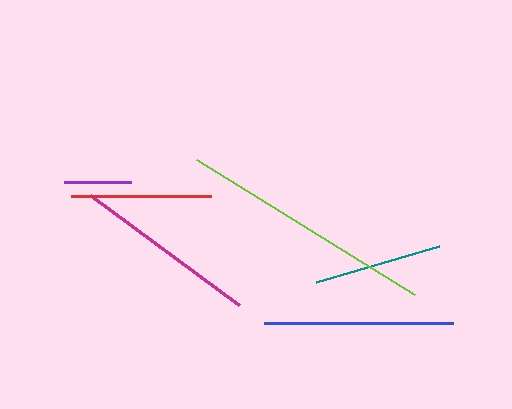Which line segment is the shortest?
The purple line is the shortest at approximately 67 pixels.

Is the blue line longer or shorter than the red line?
The blue line is longer than the red line.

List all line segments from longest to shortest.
From longest to shortest: lime, blue, magenta, red, teal, purple.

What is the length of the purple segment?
The purple segment is approximately 67 pixels long.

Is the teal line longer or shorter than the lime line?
The lime line is longer than the teal line.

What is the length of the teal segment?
The teal segment is approximately 128 pixels long.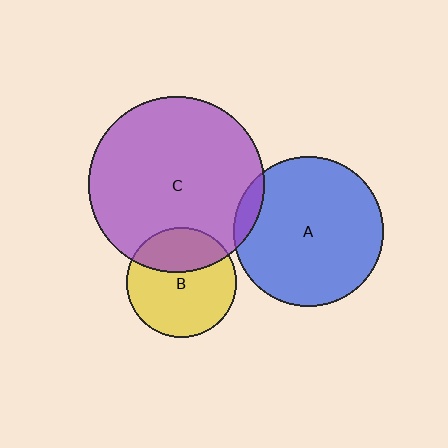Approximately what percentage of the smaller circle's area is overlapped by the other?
Approximately 10%.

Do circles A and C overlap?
Yes.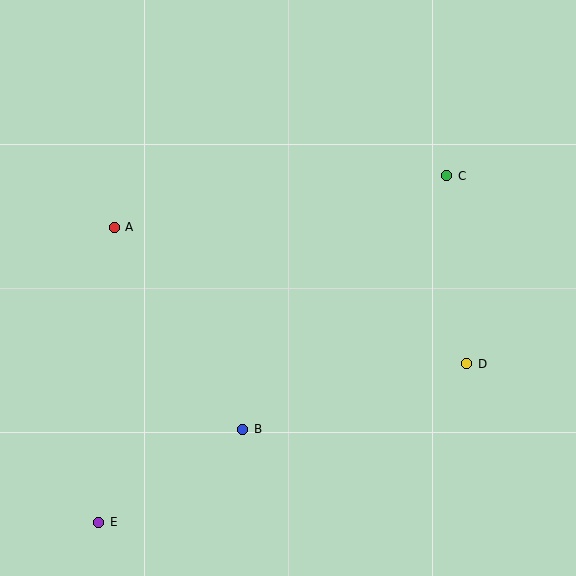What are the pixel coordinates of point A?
Point A is at (114, 227).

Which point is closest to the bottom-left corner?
Point E is closest to the bottom-left corner.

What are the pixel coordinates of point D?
Point D is at (467, 364).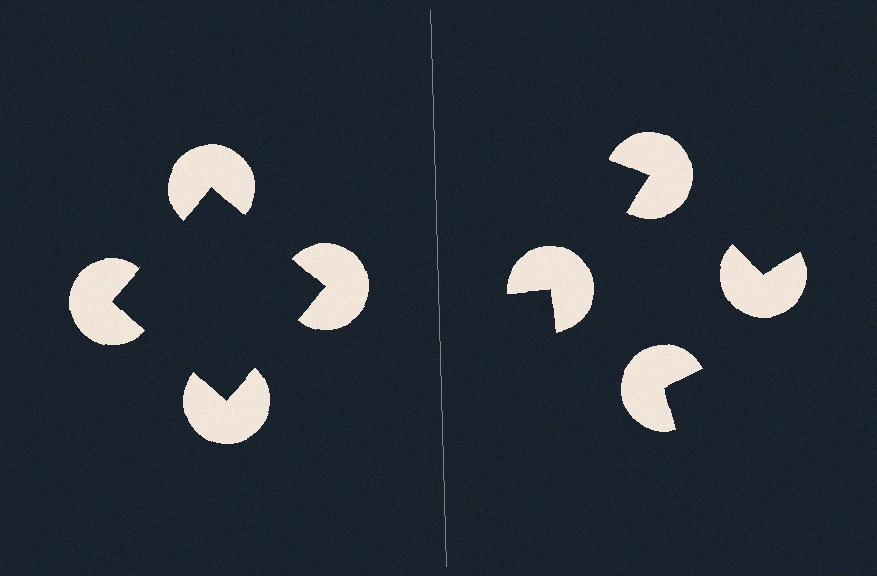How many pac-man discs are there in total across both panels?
8 — 4 on each side.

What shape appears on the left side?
An illusory square.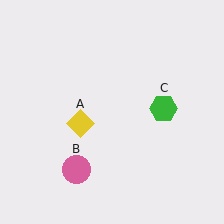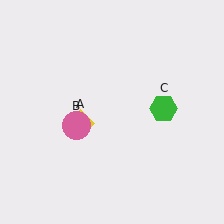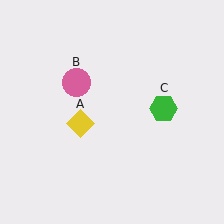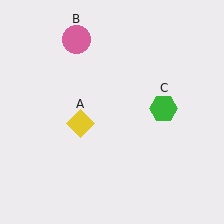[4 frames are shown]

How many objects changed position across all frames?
1 object changed position: pink circle (object B).